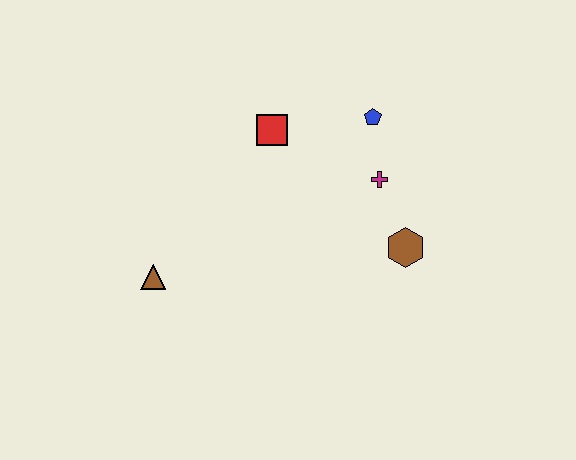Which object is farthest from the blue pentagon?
The brown triangle is farthest from the blue pentagon.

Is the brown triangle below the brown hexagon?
Yes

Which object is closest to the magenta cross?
The blue pentagon is closest to the magenta cross.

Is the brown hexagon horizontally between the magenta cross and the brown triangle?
No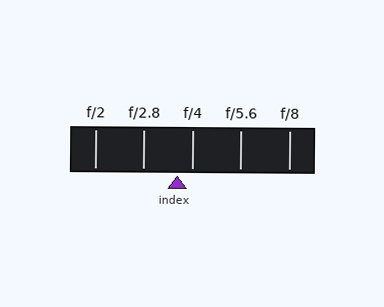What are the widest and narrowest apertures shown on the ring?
The widest aperture shown is f/2 and the narrowest is f/8.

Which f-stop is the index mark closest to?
The index mark is closest to f/4.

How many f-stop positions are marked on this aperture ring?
There are 5 f-stop positions marked.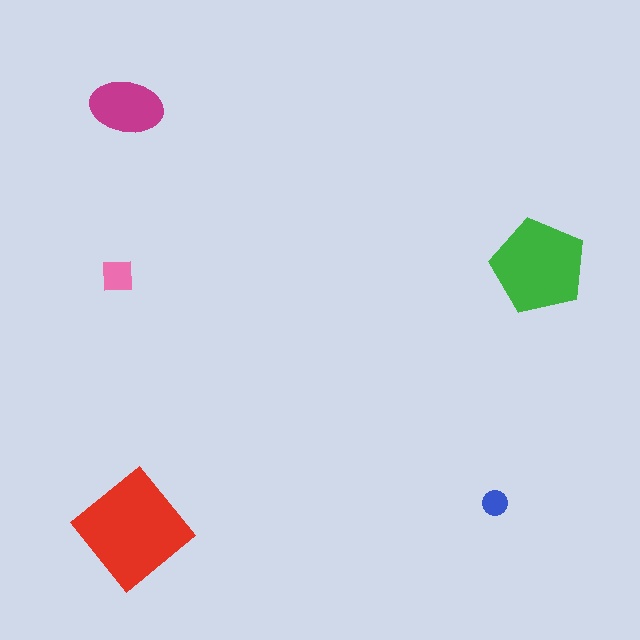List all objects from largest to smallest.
The red diamond, the green pentagon, the magenta ellipse, the pink square, the blue circle.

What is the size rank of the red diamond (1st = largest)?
1st.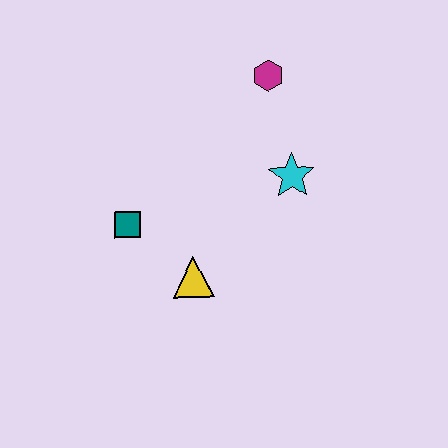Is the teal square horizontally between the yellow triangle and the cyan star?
No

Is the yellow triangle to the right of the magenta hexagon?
No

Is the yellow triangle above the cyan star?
No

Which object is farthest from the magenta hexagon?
The yellow triangle is farthest from the magenta hexagon.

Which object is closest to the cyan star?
The magenta hexagon is closest to the cyan star.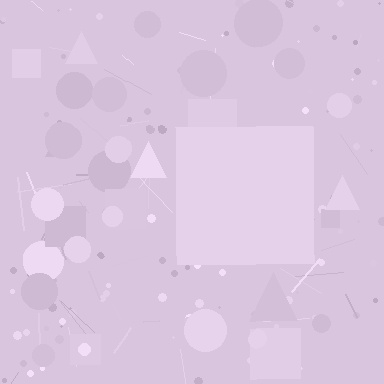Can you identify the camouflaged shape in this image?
The camouflaged shape is a square.